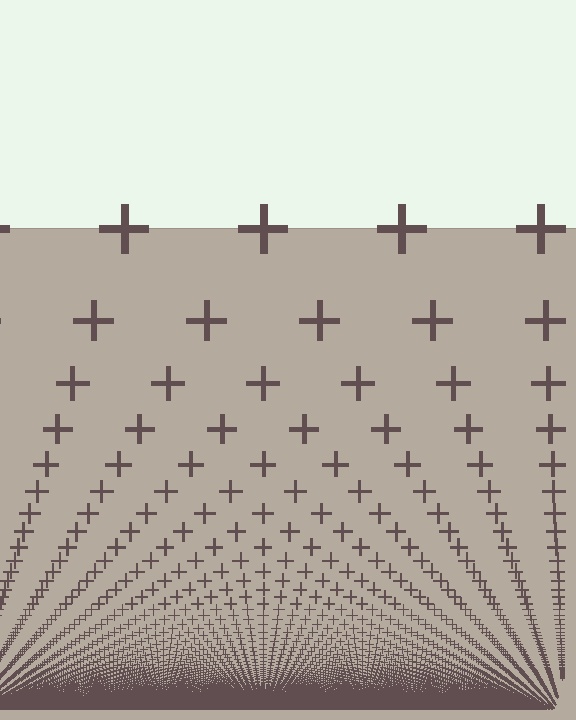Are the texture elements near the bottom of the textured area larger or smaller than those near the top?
Smaller. The gradient is inverted — elements near the bottom are smaller and denser.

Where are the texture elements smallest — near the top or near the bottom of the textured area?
Near the bottom.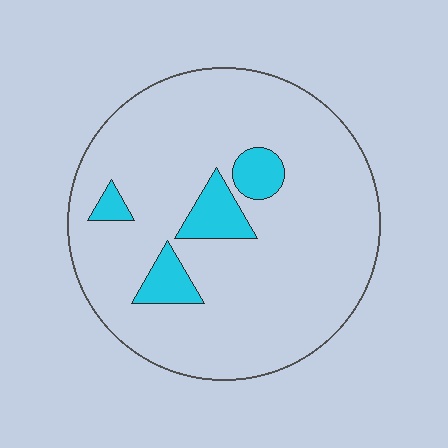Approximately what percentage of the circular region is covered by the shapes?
Approximately 10%.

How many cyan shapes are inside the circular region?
4.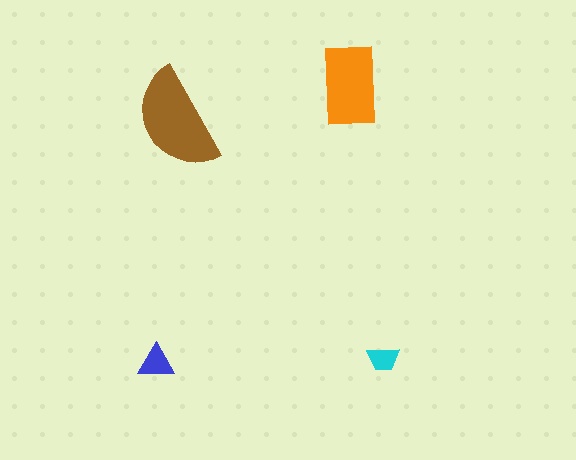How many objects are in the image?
There are 4 objects in the image.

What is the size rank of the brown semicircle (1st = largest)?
1st.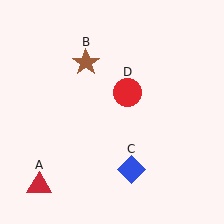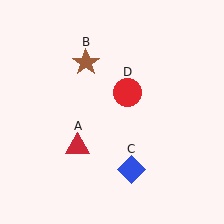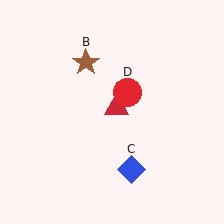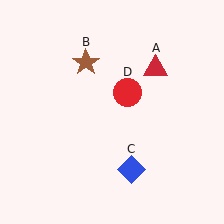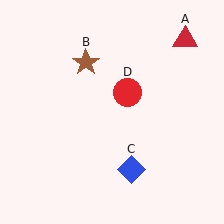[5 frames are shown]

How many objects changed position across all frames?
1 object changed position: red triangle (object A).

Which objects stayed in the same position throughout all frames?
Brown star (object B) and blue diamond (object C) and red circle (object D) remained stationary.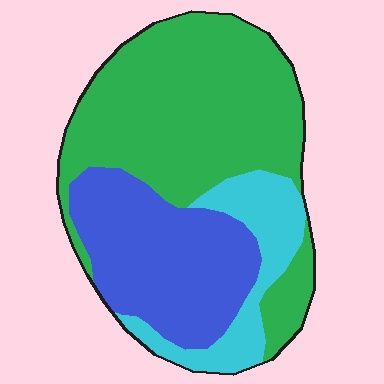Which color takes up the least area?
Cyan, at roughly 15%.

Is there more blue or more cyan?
Blue.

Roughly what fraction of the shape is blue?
Blue takes up between a sixth and a third of the shape.